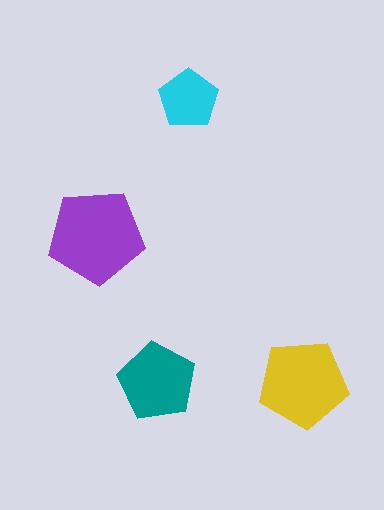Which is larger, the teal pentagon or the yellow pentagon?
The yellow one.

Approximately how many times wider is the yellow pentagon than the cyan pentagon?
About 1.5 times wider.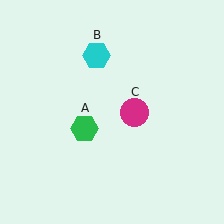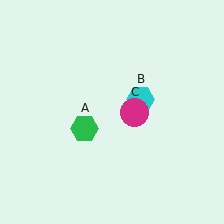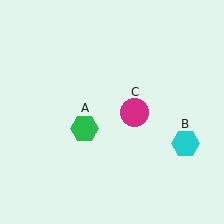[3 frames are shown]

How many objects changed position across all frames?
1 object changed position: cyan hexagon (object B).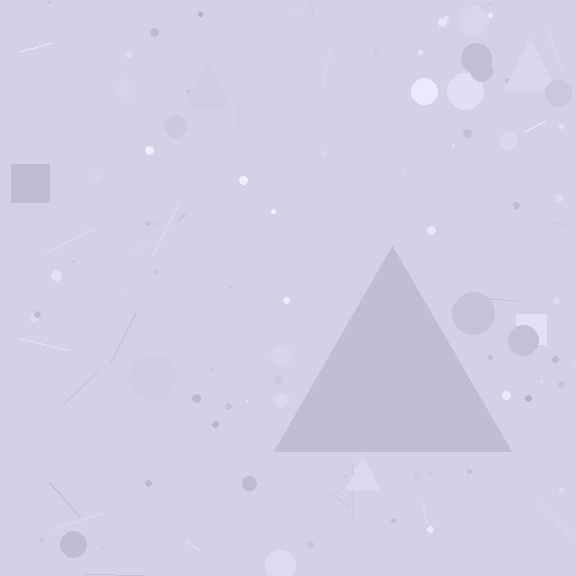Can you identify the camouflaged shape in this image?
The camouflaged shape is a triangle.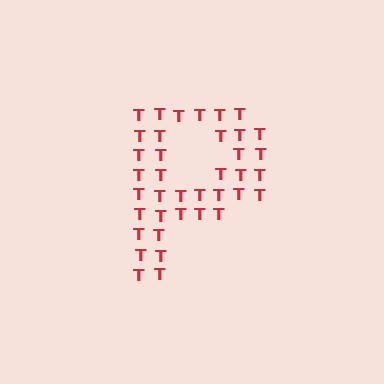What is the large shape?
The large shape is the letter P.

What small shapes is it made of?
It is made of small letter T's.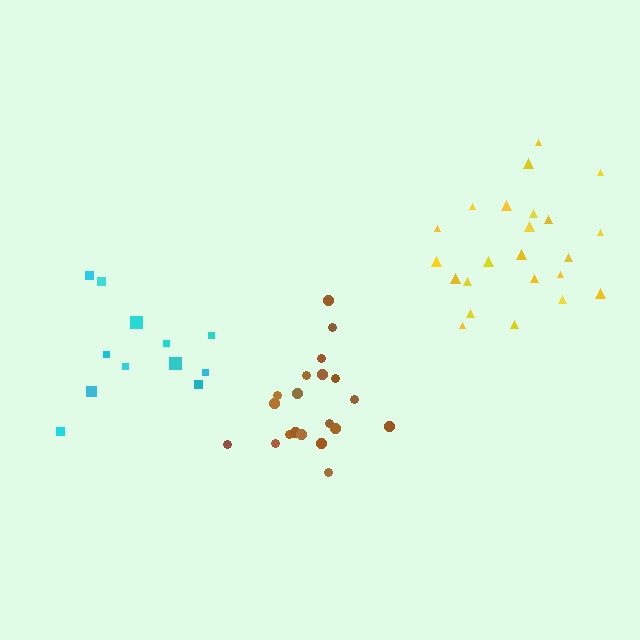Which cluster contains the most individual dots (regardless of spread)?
Yellow (23).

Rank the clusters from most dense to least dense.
brown, yellow, cyan.